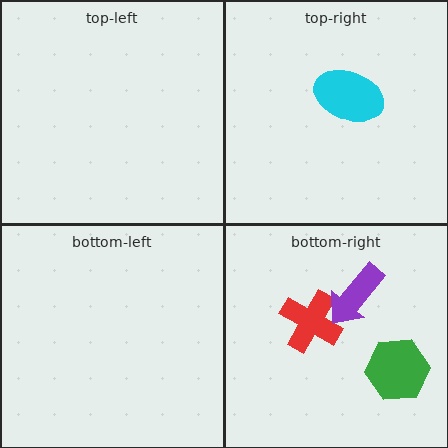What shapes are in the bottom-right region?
The red cross, the green hexagon, the purple arrow.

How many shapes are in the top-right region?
1.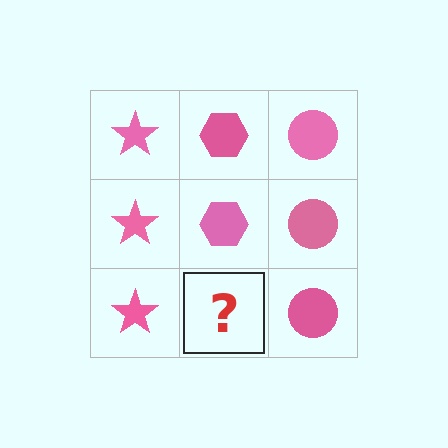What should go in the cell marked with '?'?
The missing cell should contain a pink hexagon.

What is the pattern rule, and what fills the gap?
The rule is that each column has a consistent shape. The gap should be filled with a pink hexagon.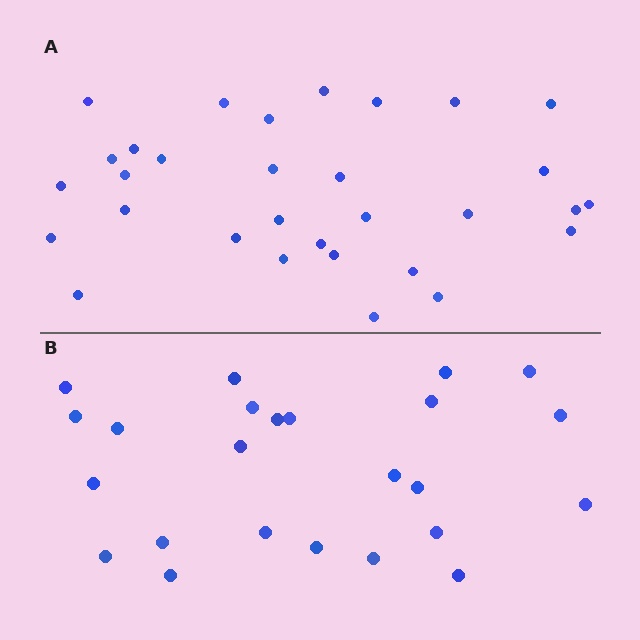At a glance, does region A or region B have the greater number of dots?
Region A (the top region) has more dots.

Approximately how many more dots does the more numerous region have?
Region A has roughly 8 or so more dots than region B.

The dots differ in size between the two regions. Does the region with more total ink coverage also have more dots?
No. Region B has more total ink coverage because its dots are larger, but region A actually contains more individual dots. Total area can be misleading — the number of items is what matters here.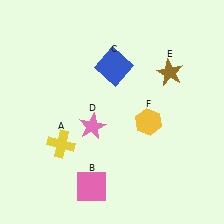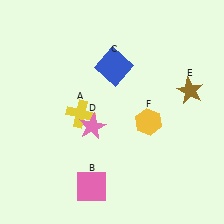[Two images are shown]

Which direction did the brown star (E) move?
The brown star (E) moved right.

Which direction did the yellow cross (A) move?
The yellow cross (A) moved up.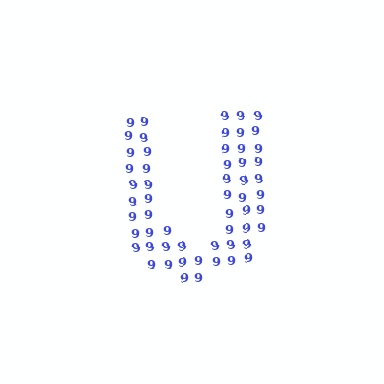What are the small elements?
The small elements are digit 9's.